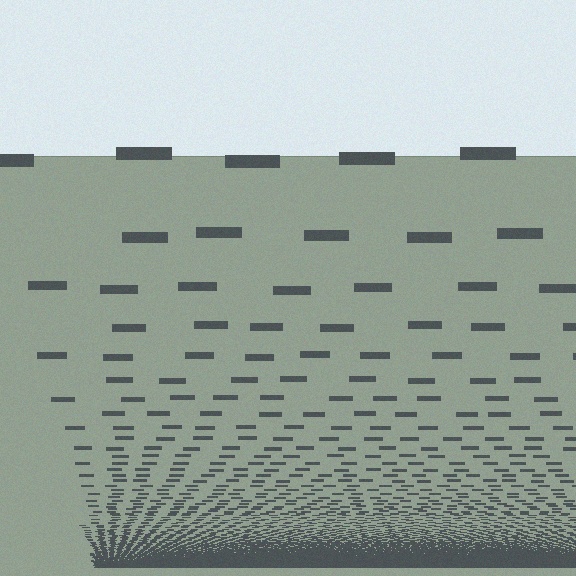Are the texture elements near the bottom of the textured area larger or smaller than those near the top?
Smaller. The gradient is inverted — elements near the bottom are smaller and denser.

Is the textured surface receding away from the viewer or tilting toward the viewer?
The surface appears to tilt toward the viewer. Texture elements get larger and sparser toward the top.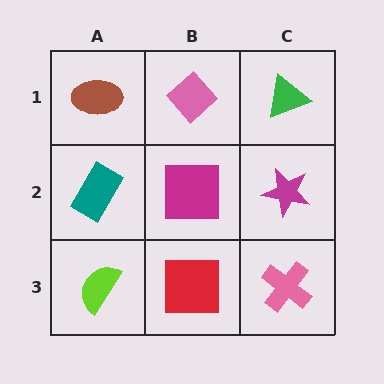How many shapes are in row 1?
3 shapes.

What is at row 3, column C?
A pink cross.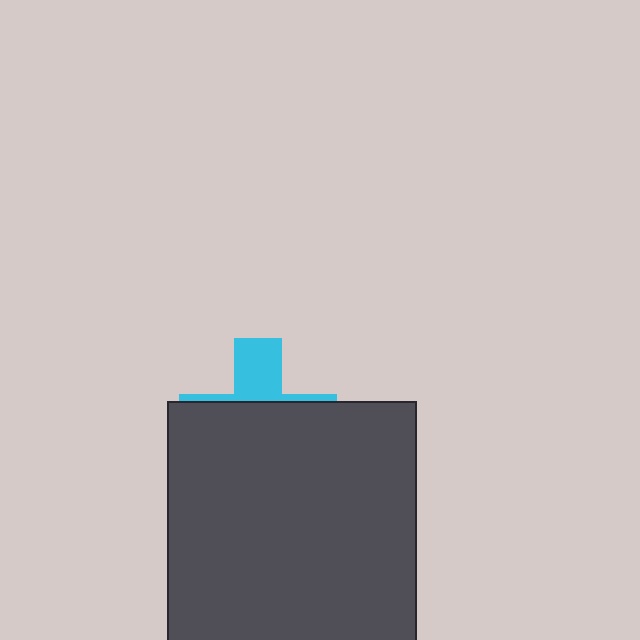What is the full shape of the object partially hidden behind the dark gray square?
The partially hidden object is a cyan cross.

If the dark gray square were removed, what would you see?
You would see the complete cyan cross.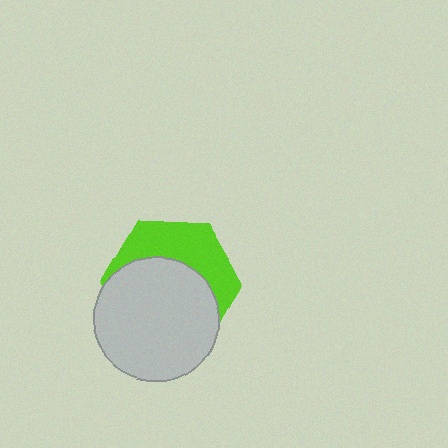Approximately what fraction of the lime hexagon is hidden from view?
Roughly 60% of the lime hexagon is hidden behind the light gray circle.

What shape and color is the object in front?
The object in front is a light gray circle.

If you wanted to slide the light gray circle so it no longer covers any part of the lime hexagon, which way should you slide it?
Slide it down — that is the most direct way to separate the two shapes.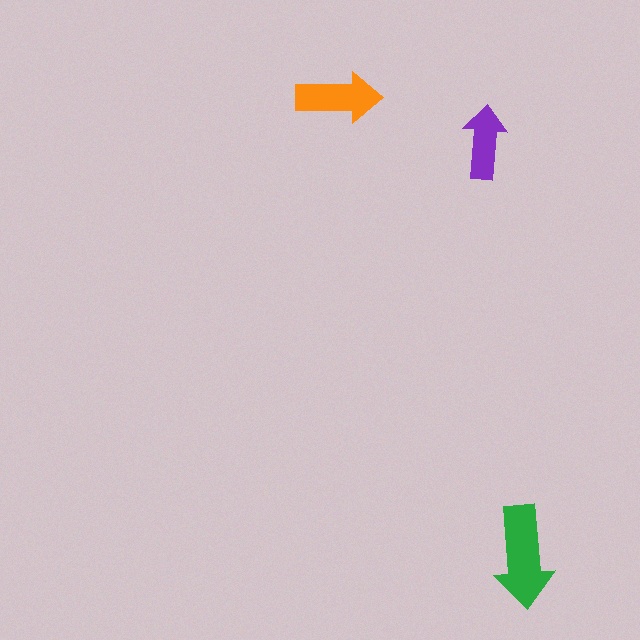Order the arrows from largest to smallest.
the green one, the orange one, the purple one.